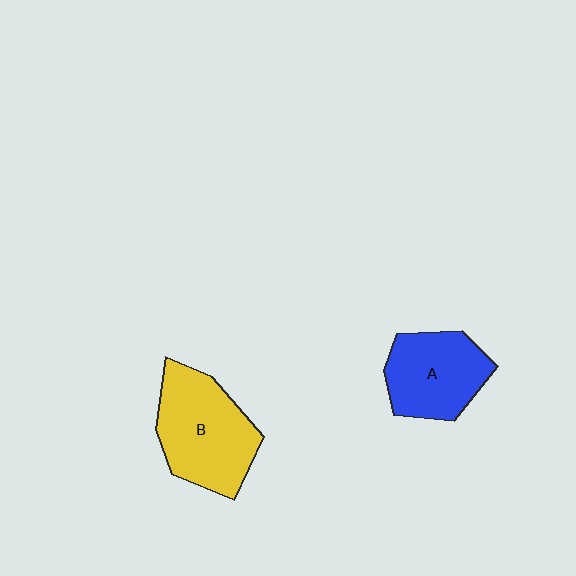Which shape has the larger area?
Shape B (yellow).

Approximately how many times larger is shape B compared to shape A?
Approximately 1.3 times.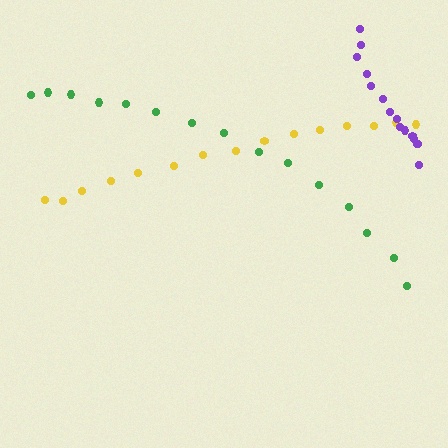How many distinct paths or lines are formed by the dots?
There are 3 distinct paths.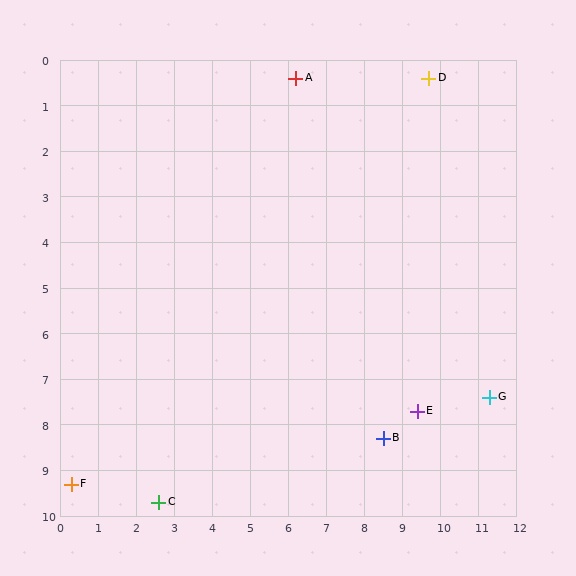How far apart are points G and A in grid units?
Points G and A are about 8.7 grid units apart.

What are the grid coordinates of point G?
Point G is at approximately (11.3, 7.4).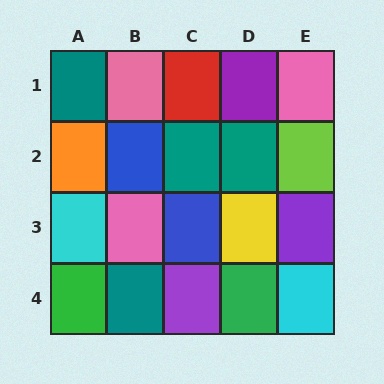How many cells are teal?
4 cells are teal.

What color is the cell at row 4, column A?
Green.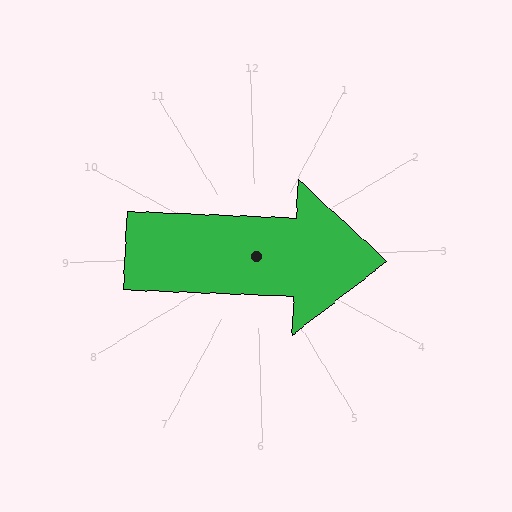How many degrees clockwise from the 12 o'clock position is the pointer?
Approximately 94 degrees.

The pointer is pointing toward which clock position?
Roughly 3 o'clock.